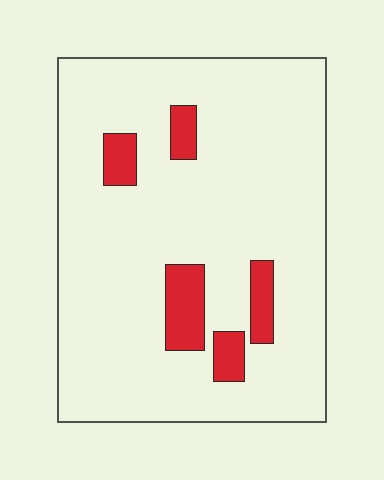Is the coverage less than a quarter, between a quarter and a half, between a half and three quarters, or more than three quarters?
Less than a quarter.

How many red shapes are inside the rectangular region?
5.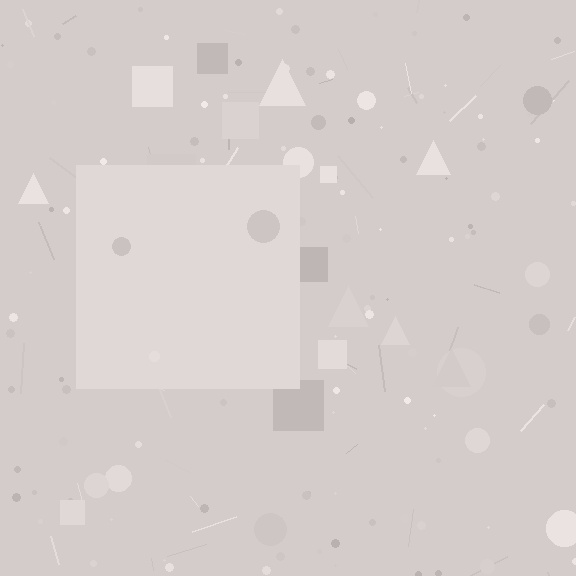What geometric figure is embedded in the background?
A square is embedded in the background.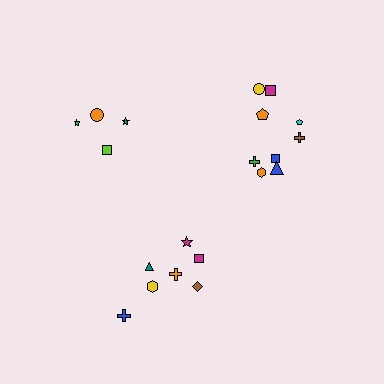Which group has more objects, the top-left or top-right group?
The top-right group.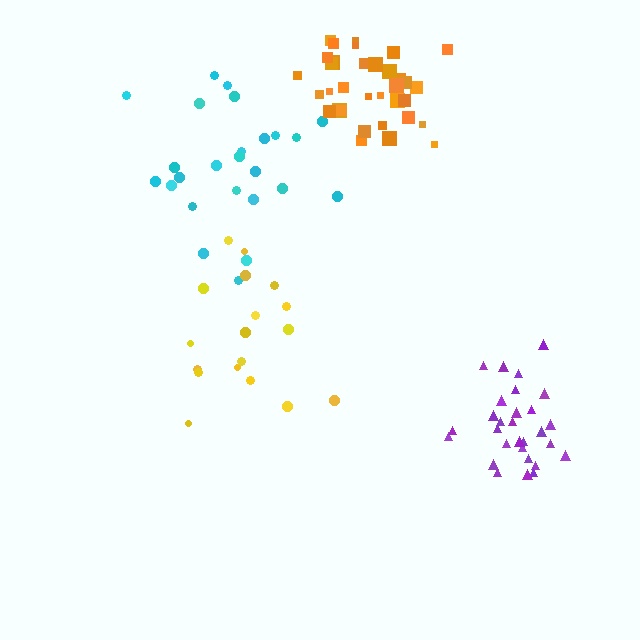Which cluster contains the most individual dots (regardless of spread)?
Orange (35).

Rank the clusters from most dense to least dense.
orange, purple, cyan, yellow.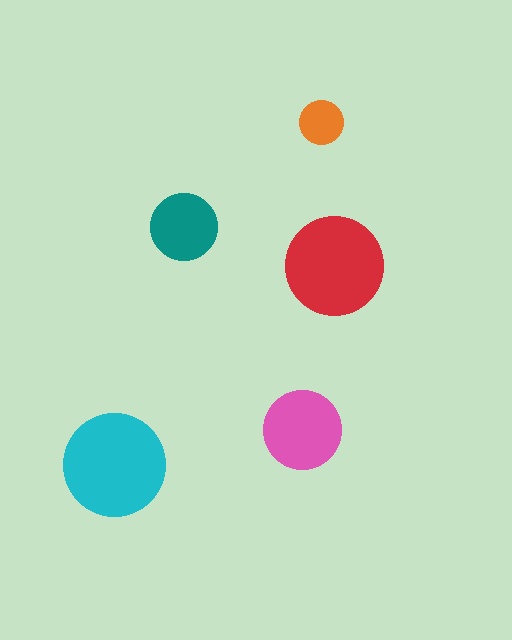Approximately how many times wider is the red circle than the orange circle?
About 2 times wider.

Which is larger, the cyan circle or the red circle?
The cyan one.